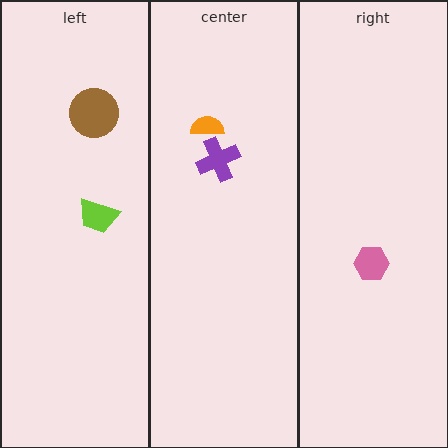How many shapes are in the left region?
2.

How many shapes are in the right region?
1.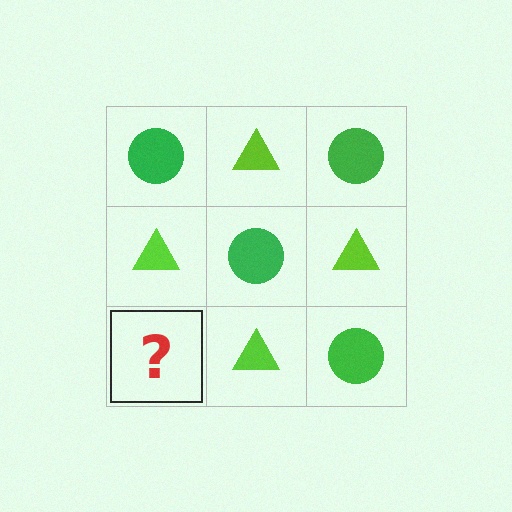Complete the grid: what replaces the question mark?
The question mark should be replaced with a green circle.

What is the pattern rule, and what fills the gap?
The rule is that it alternates green circle and lime triangle in a checkerboard pattern. The gap should be filled with a green circle.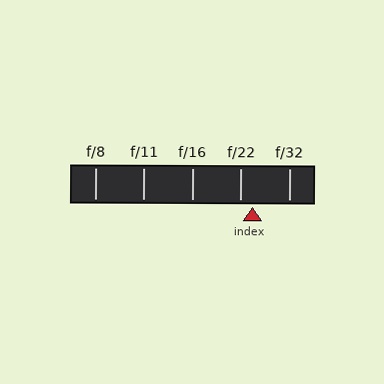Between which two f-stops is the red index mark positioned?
The index mark is between f/22 and f/32.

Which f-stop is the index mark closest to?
The index mark is closest to f/22.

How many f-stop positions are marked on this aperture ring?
There are 5 f-stop positions marked.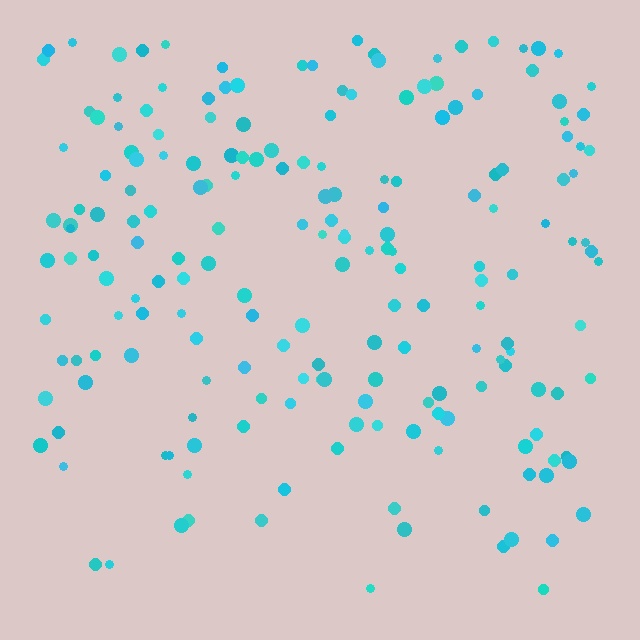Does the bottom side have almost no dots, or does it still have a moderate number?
Still a moderate number, just noticeably fewer than the top.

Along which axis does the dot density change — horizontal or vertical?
Vertical.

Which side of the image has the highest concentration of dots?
The top.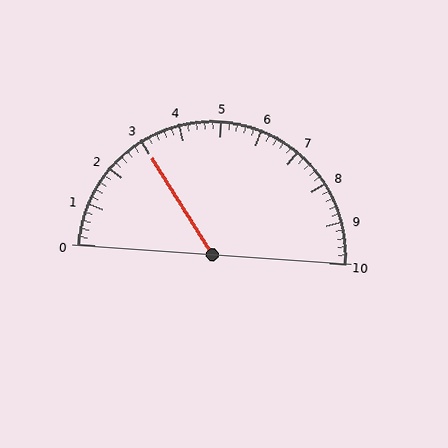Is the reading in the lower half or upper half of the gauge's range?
The reading is in the lower half of the range (0 to 10).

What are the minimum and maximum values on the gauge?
The gauge ranges from 0 to 10.